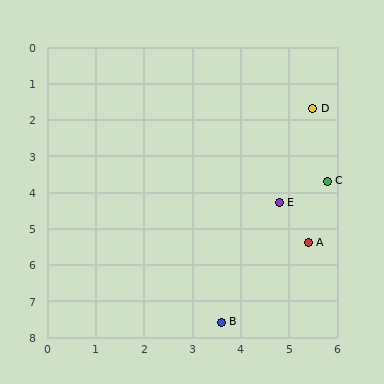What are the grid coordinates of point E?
Point E is at approximately (4.8, 4.3).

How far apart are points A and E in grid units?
Points A and E are about 1.3 grid units apart.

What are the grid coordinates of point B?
Point B is at approximately (3.6, 7.6).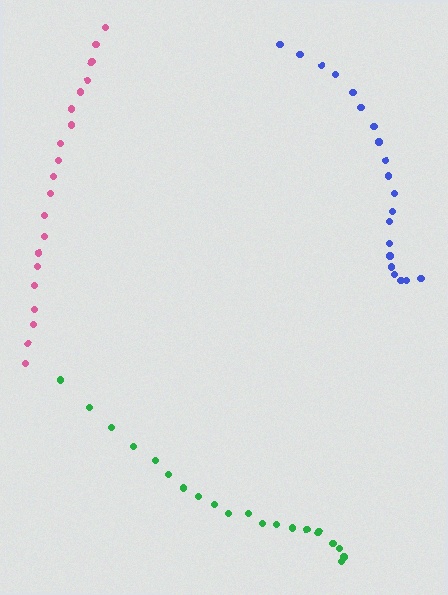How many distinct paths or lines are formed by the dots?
There are 3 distinct paths.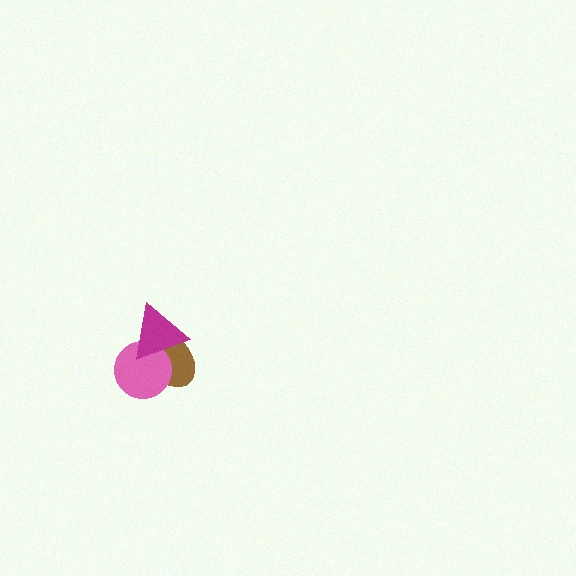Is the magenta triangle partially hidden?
No, no other shape covers it.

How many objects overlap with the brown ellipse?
2 objects overlap with the brown ellipse.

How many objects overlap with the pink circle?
2 objects overlap with the pink circle.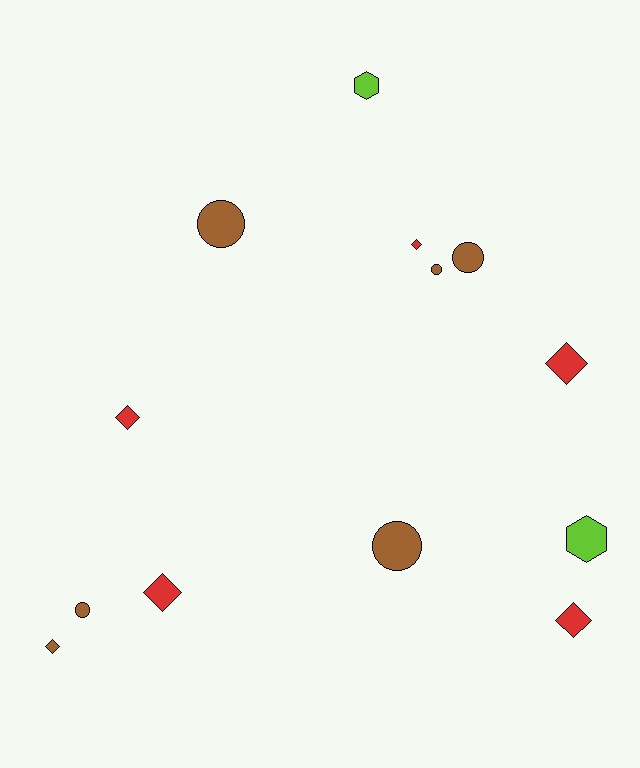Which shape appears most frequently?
Diamond, with 6 objects.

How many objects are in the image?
There are 13 objects.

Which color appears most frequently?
Brown, with 6 objects.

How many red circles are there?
There are no red circles.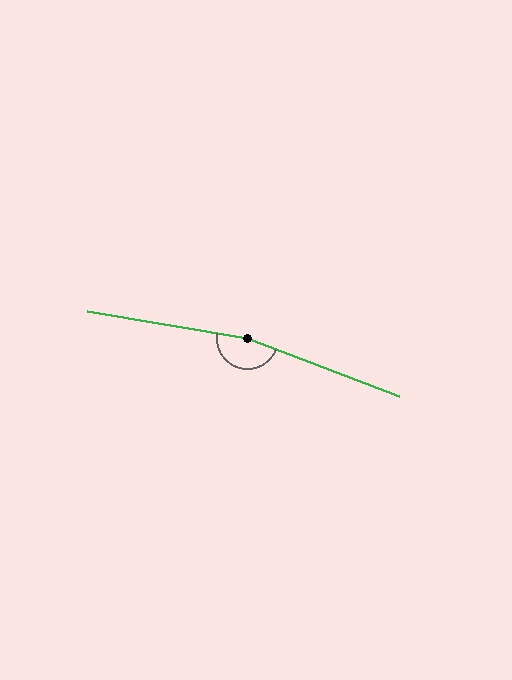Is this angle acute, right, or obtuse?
It is obtuse.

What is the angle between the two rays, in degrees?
Approximately 168 degrees.